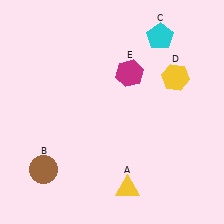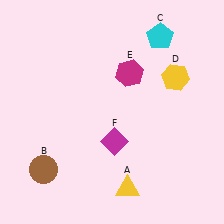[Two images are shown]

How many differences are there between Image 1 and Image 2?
There is 1 difference between the two images.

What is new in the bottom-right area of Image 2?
A magenta diamond (F) was added in the bottom-right area of Image 2.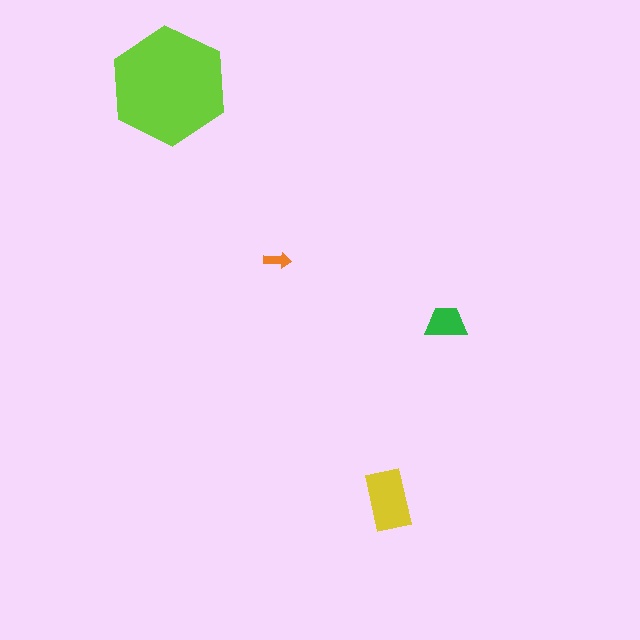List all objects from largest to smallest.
The lime hexagon, the yellow rectangle, the green trapezoid, the orange arrow.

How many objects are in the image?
There are 4 objects in the image.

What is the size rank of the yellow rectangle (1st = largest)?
2nd.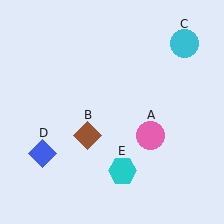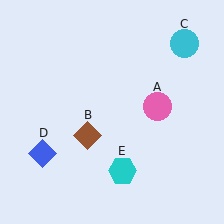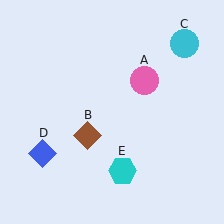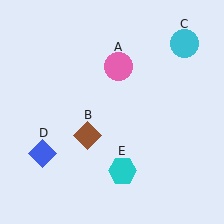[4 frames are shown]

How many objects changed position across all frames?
1 object changed position: pink circle (object A).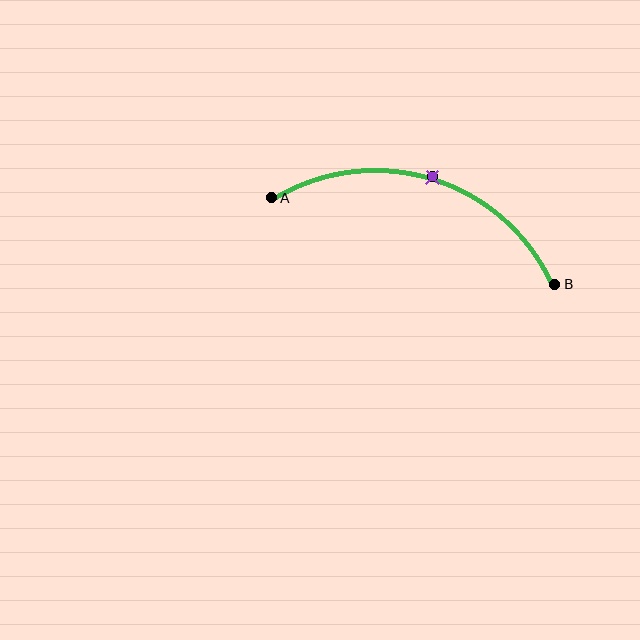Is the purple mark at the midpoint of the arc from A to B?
Yes. The purple mark lies on the arc at equal arc-length from both A and B — it is the arc midpoint.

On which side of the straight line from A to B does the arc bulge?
The arc bulges above the straight line connecting A and B.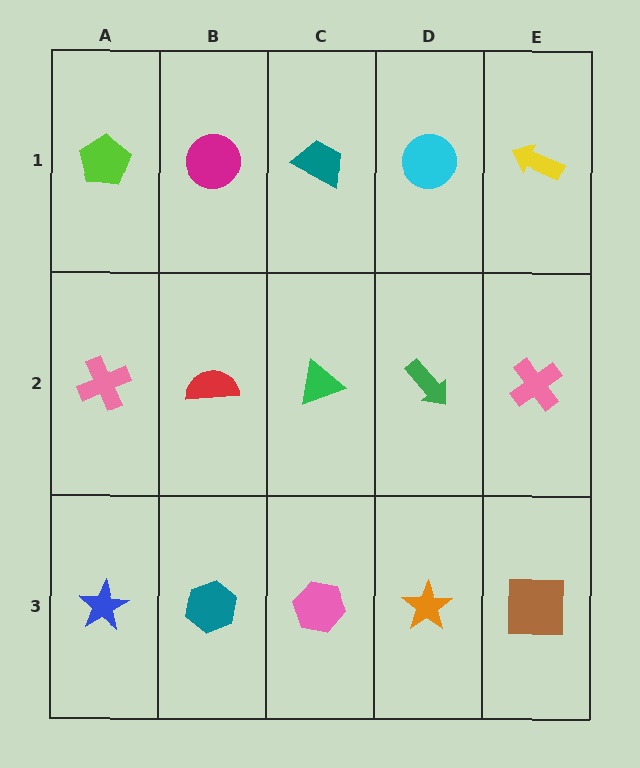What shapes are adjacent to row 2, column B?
A magenta circle (row 1, column B), a teal hexagon (row 3, column B), a pink cross (row 2, column A), a green triangle (row 2, column C).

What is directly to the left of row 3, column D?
A pink hexagon.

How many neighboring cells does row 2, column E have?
3.